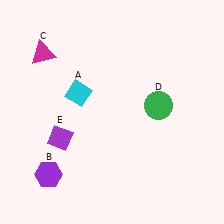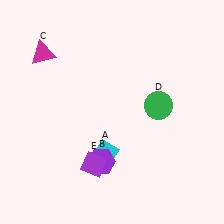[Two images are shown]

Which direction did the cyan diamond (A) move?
The cyan diamond (A) moved down.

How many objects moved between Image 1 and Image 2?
3 objects moved between the two images.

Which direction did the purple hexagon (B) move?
The purple hexagon (B) moved right.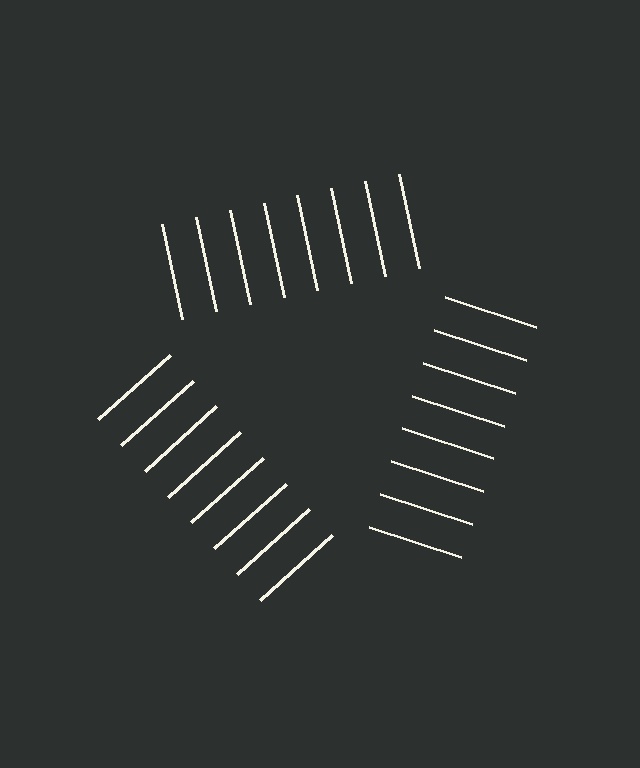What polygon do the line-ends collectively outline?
An illusory triangle — the line segments terminate on its edges but no continuous stroke is drawn.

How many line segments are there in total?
24 — 8 along each of the 3 edges.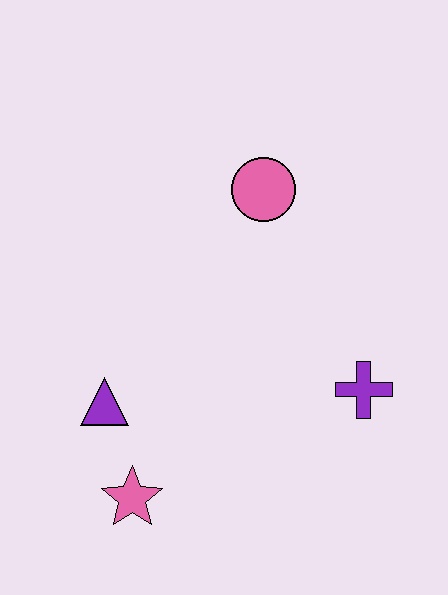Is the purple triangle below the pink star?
No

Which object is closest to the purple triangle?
The pink star is closest to the purple triangle.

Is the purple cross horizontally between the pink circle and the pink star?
No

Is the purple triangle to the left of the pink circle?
Yes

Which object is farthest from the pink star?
The pink circle is farthest from the pink star.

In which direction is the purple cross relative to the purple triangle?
The purple cross is to the right of the purple triangle.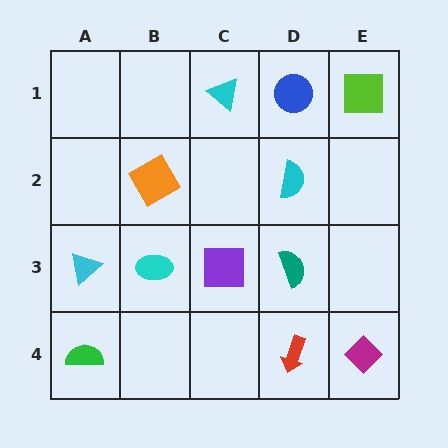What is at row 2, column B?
An orange square.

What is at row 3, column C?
A purple square.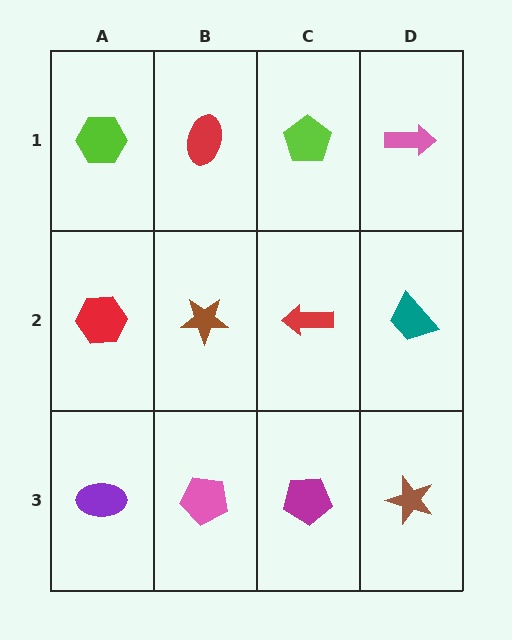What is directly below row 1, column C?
A red arrow.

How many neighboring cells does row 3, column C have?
3.